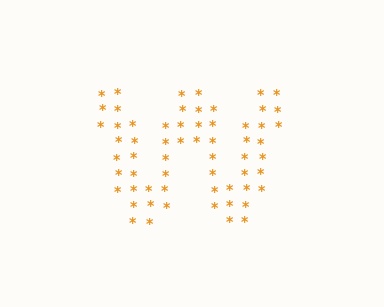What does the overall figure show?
The overall figure shows the letter W.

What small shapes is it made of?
It is made of small asterisks.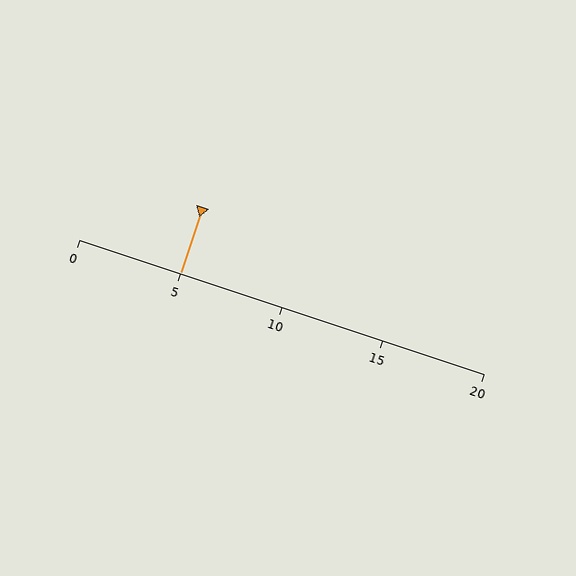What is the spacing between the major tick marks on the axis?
The major ticks are spaced 5 apart.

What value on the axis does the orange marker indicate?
The marker indicates approximately 5.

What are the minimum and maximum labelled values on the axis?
The axis runs from 0 to 20.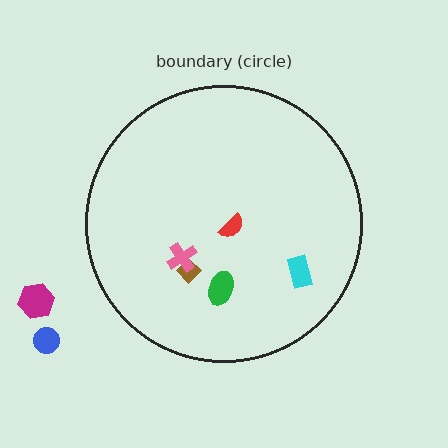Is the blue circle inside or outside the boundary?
Outside.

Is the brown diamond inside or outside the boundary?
Inside.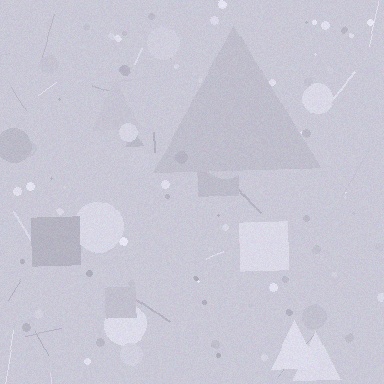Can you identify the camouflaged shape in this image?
The camouflaged shape is a triangle.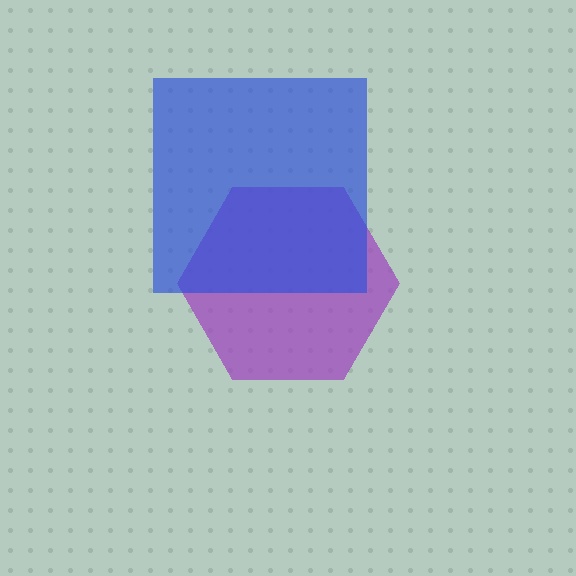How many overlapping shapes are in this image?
There are 2 overlapping shapes in the image.